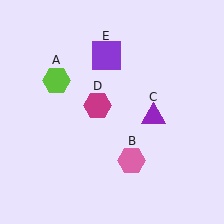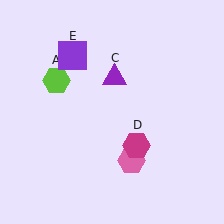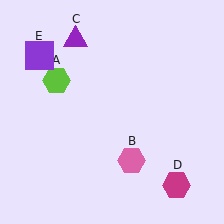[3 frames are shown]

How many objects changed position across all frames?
3 objects changed position: purple triangle (object C), magenta hexagon (object D), purple square (object E).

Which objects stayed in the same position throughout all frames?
Lime hexagon (object A) and pink hexagon (object B) remained stationary.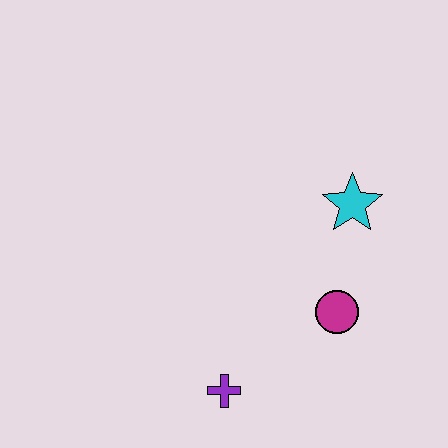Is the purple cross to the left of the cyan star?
Yes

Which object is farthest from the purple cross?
The cyan star is farthest from the purple cross.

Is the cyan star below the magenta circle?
No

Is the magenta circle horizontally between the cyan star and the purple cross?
Yes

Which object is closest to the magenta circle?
The cyan star is closest to the magenta circle.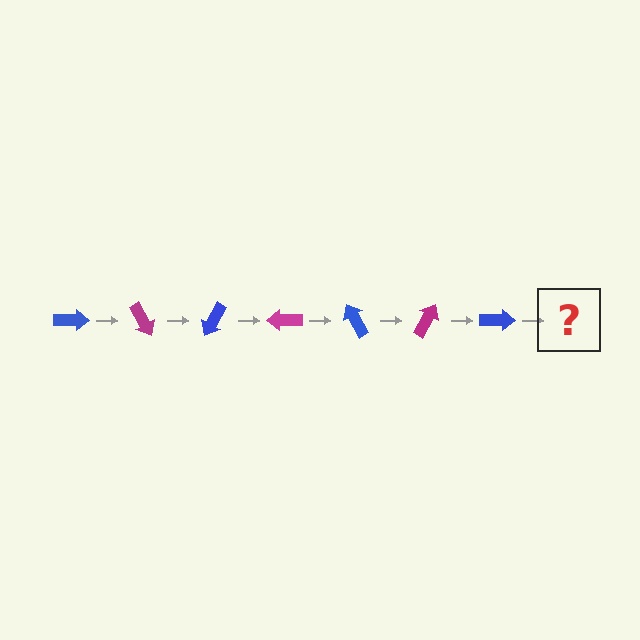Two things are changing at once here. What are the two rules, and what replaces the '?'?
The two rules are that it rotates 60 degrees each step and the color cycles through blue and magenta. The '?' should be a magenta arrow, rotated 420 degrees from the start.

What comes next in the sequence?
The next element should be a magenta arrow, rotated 420 degrees from the start.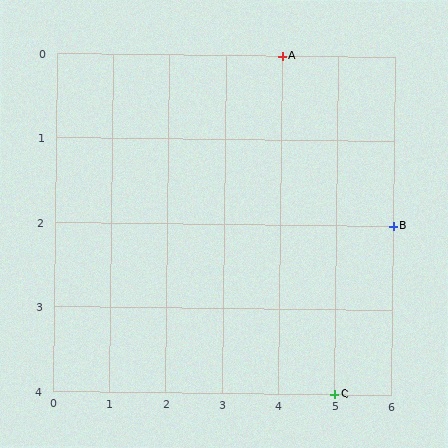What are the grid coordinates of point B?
Point B is at grid coordinates (6, 2).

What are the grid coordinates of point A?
Point A is at grid coordinates (4, 0).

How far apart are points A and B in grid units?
Points A and B are 2 columns and 2 rows apart (about 2.8 grid units diagonally).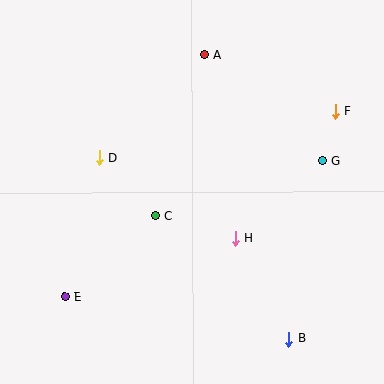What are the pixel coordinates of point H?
Point H is at (235, 238).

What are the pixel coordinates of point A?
Point A is at (205, 55).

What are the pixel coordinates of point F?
Point F is at (335, 111).